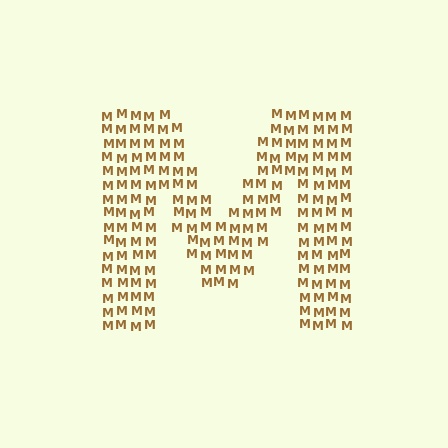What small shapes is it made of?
It is made of small letter M's.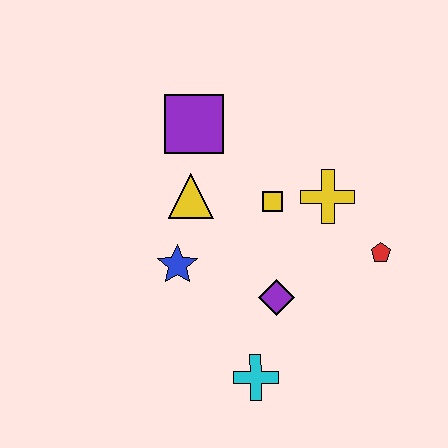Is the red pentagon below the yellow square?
Yes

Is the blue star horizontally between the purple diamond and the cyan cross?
No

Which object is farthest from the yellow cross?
The cyan cross is farthest from the yellow cross.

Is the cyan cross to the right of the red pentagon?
No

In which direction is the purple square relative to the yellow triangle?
The purple square is above the yellow triangle.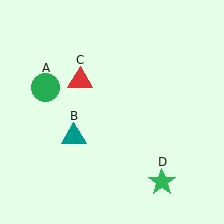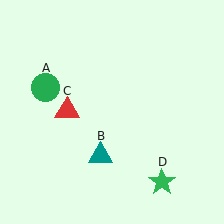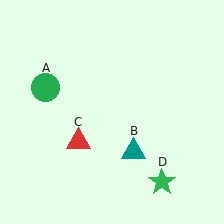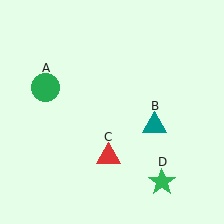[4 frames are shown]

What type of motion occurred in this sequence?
The teal triangle (object B), red triangle (object C) rotated counterclockwise around the center of the scene.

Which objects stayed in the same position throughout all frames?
Green circle (object A) and green star (object D) remained stationary.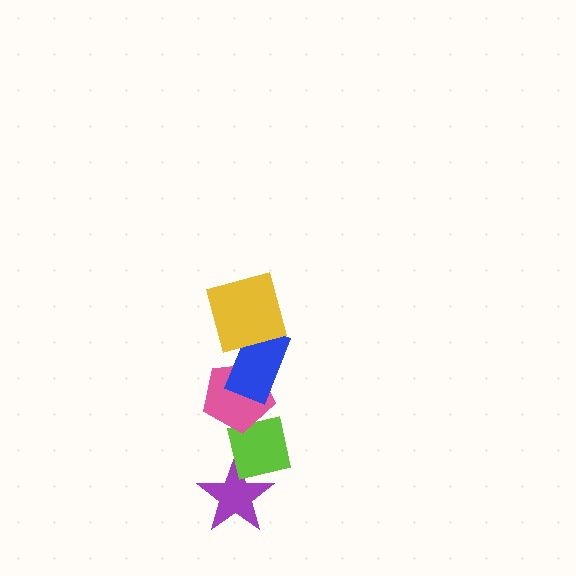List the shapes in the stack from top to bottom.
From top to bottom: the yellow square, the blue rectangle, the pink pentagon, the lime square, the purple star.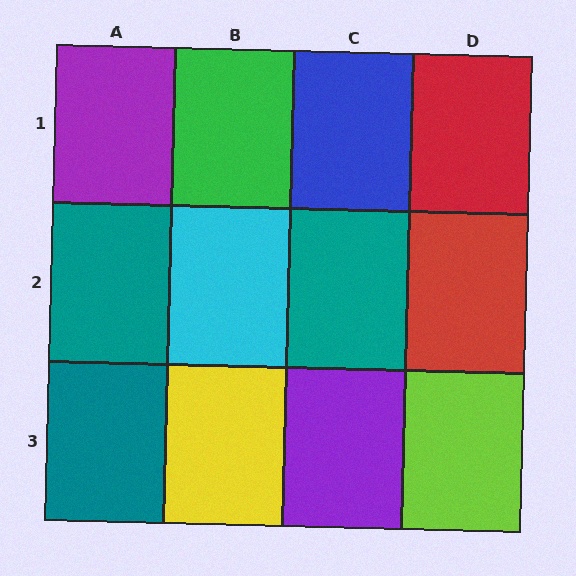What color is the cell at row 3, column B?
Yellow.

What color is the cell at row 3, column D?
Lime.